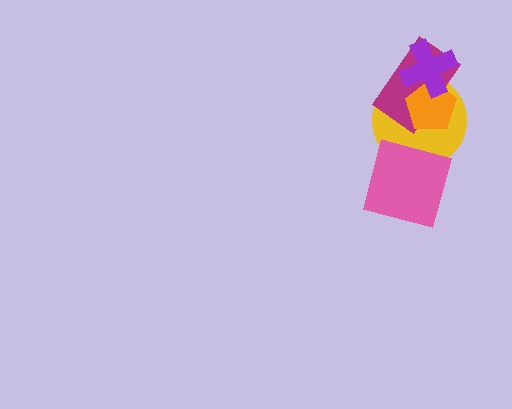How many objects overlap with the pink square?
1 object overlaps with the pink square.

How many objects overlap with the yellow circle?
4 objects overlap with the yellow circle.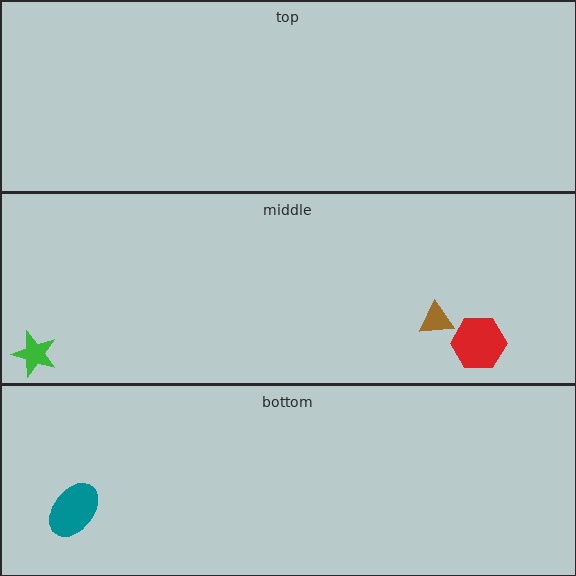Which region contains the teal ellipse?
The bottom region.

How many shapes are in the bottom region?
1.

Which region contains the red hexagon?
The middle region.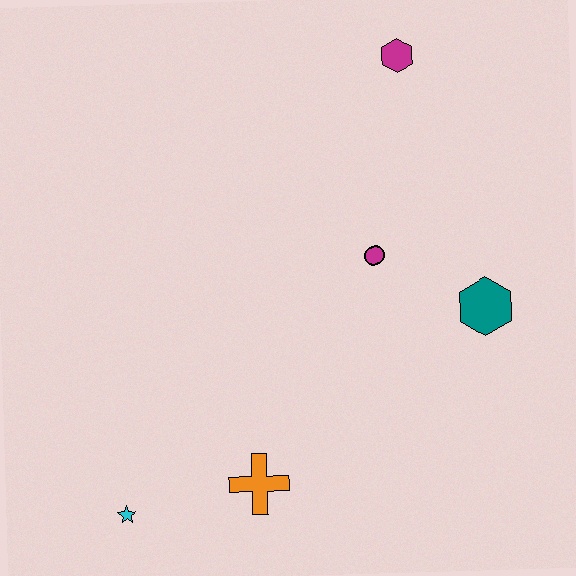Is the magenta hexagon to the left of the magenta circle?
No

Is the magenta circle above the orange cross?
Yes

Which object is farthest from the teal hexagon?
The cyan star is farthest from the teal hexagon.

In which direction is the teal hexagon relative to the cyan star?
The teal hexagon is to the right of the cyan star.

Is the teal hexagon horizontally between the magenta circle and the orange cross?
No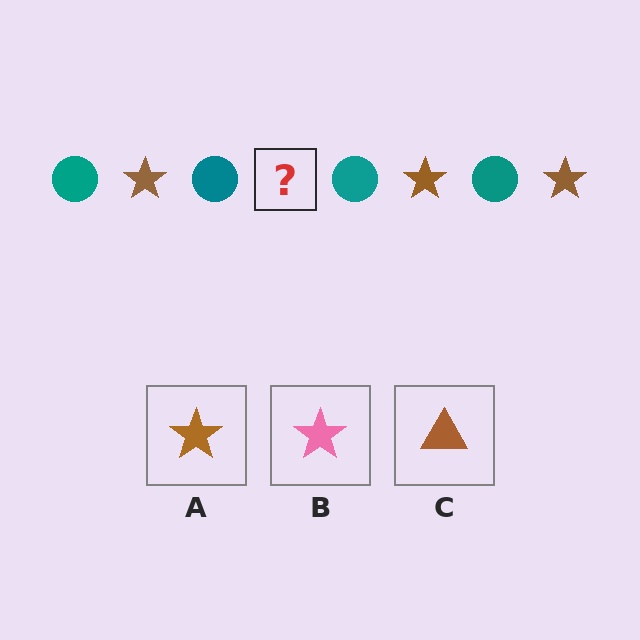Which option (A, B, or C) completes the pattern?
A.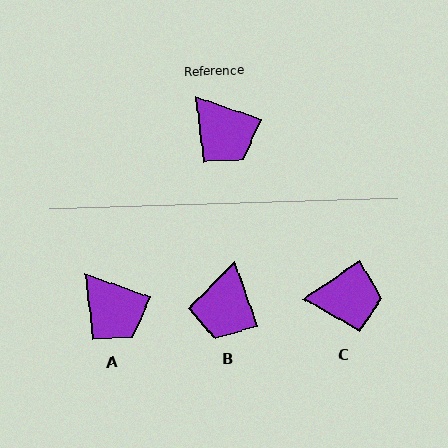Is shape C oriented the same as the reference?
No, it is off by about 54 degrees.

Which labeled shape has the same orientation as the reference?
A.